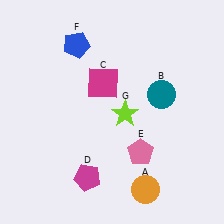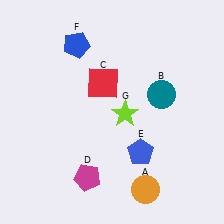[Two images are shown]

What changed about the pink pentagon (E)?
In Image 1, E is pink. In Image 2, it changed to blue.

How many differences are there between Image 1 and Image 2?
There are 2 differences between the two images.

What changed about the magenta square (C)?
In Image 1, C is magenta. In Image 2, it changed to red.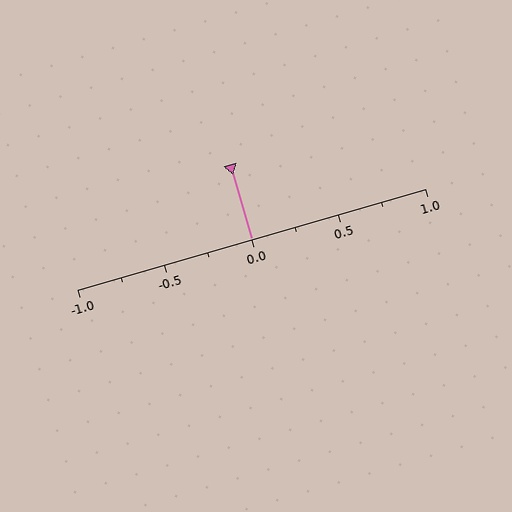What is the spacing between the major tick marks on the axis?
The major ticks are spaced 0.5 apart.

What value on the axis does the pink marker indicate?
The marker indicates approximately 0.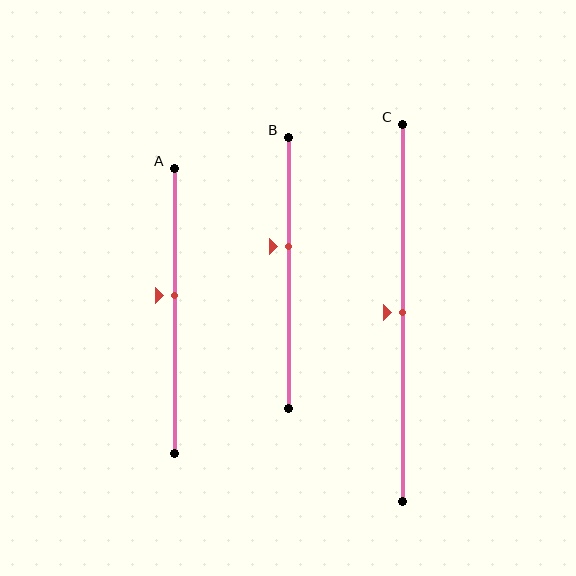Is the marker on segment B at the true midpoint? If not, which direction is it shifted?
No, the marker on segment B is shifted upward by about 10% of the segment length.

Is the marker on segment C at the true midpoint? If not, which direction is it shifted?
Yes, the marker on segment C is at the true midpoint.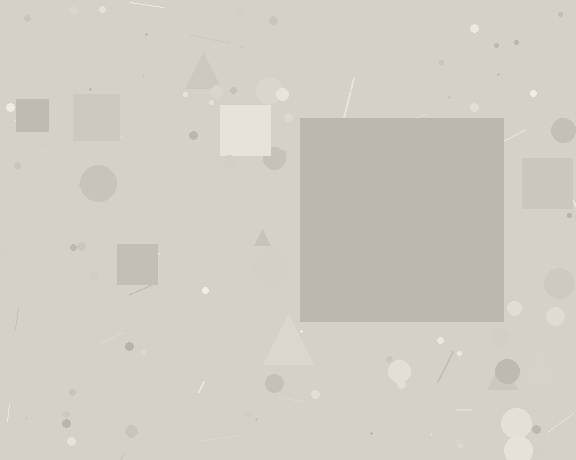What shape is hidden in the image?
A square is hidden in the image.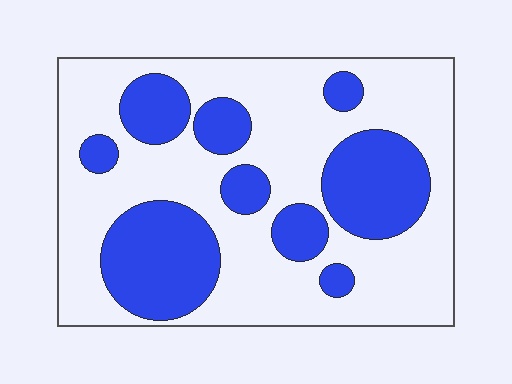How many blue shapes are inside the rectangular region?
9.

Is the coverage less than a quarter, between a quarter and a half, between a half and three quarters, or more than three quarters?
Between a quarter and a half.